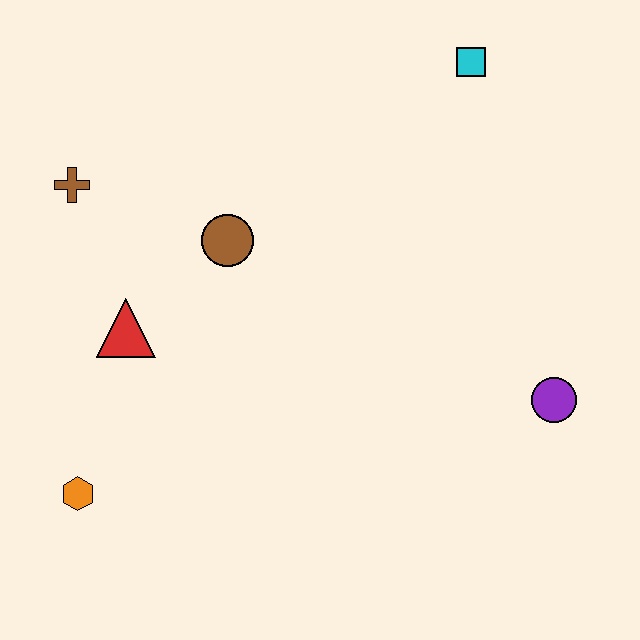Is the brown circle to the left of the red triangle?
No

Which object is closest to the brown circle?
The red triangle is closest to the brown circle.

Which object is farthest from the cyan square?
The orange hexagon is farthest from the cyan square.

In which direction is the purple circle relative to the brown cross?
The purple circle is to the right of the brown cross.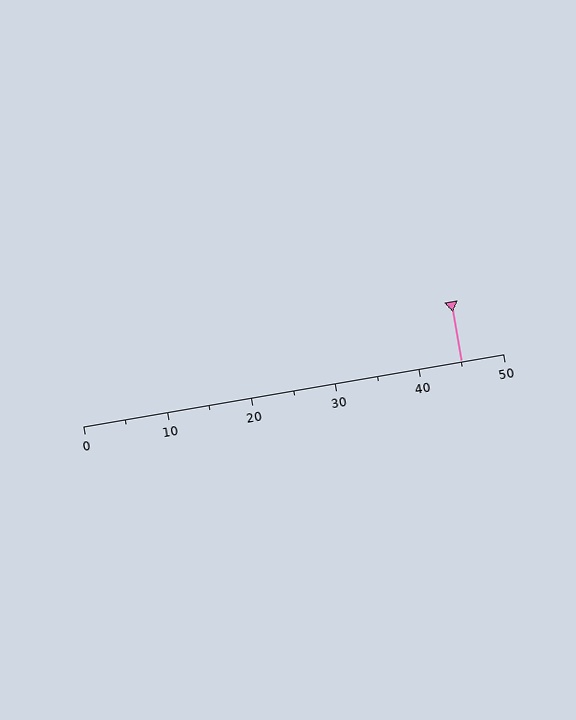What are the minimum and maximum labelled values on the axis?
The axis runs from 0 to 50.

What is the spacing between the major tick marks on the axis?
The major ticks are spaced 10 apart.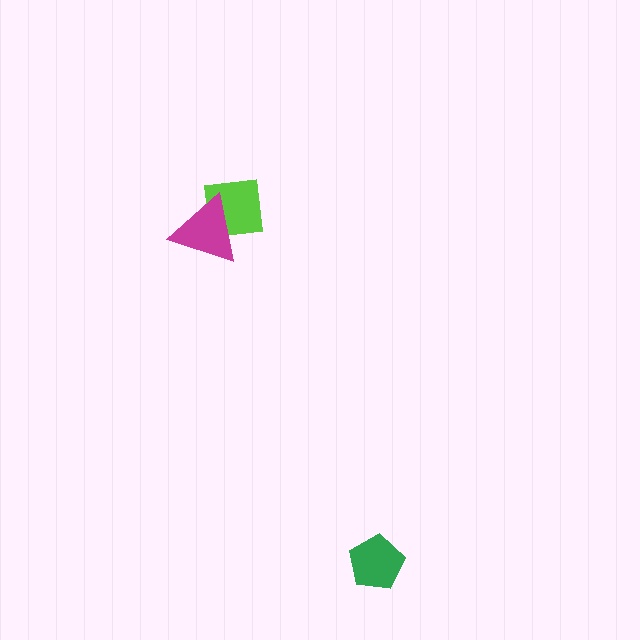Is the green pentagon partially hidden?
No, no other shape covers it.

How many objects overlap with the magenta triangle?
1 object overlaps with the magenta triangle.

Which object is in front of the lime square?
The magenta triangle is in front of the lime square.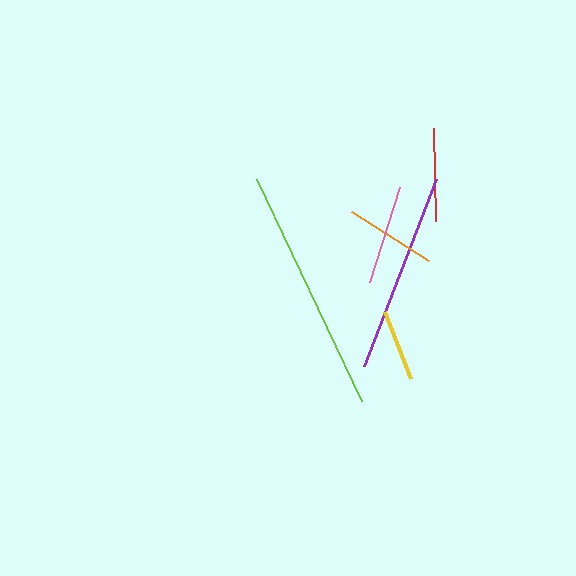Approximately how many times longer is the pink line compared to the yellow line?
The pink line is approximately 1.4 times the length of the yellow line.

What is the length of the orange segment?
The orange segment is approximately 91 pixels long.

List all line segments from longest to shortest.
From longest to shortest: lime, purple, pink, red, orange, yellow.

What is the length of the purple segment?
The purple segment is approximately 201 pixels long.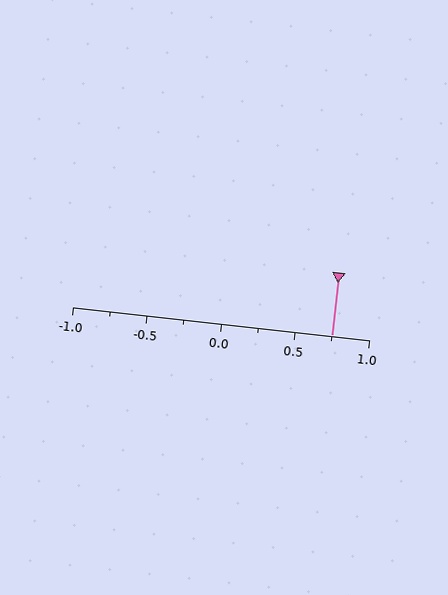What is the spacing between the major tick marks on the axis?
The major ticks are spaced 0.5 apart.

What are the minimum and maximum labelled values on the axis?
The axis runs from -1.0 to 1.0.